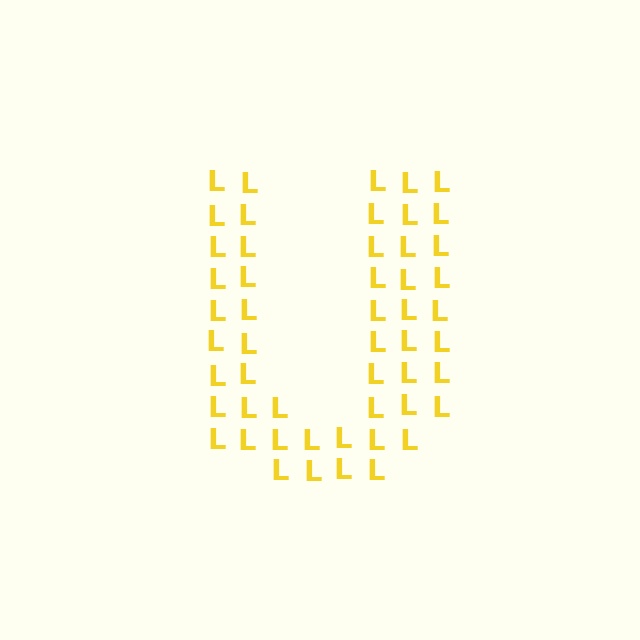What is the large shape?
The large shape is the letter U.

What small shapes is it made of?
It is made of small letter L's.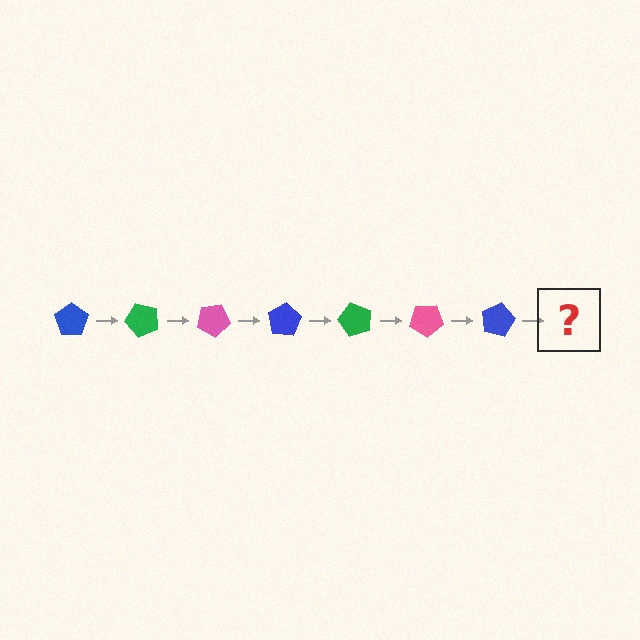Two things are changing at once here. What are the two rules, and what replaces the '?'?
The two rules are that it rotates 50 degrees each step and the color cycles through blue, green, and pink. The '?' should be a green pentagon, rotated 350 degrees from the start.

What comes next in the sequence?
The next element should be a green pentagon, rotated 350 degrees from the start.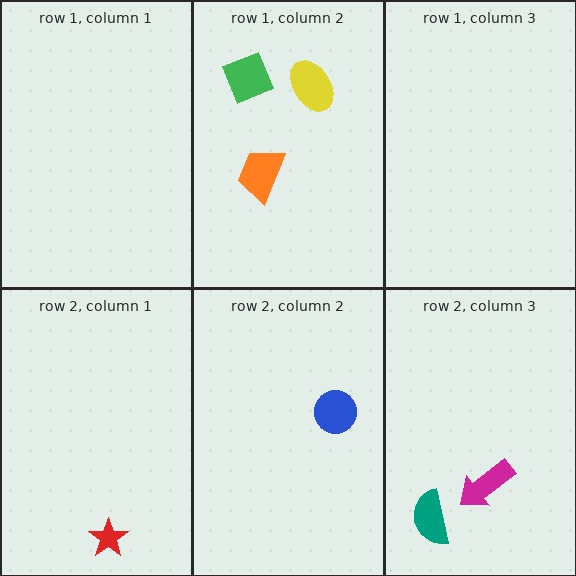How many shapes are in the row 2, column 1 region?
1.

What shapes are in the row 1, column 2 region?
The green square, the orange trapezoid, the yellow ellipse.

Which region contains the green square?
The row 1, column 2 region.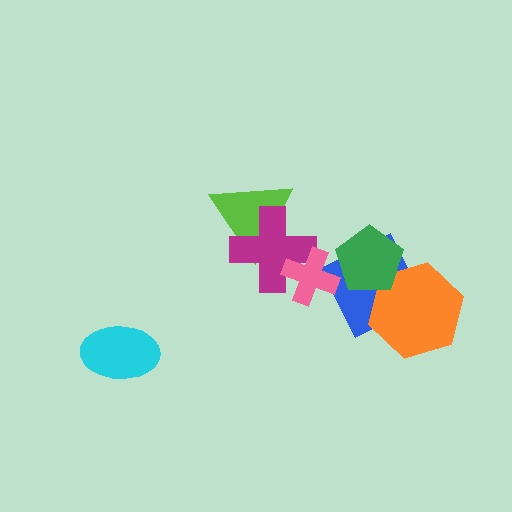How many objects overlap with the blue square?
2 objects overlap with the blue square.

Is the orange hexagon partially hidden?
Yes, it is partially covered by another shape.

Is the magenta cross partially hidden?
Yes, it is partially covered by another shape.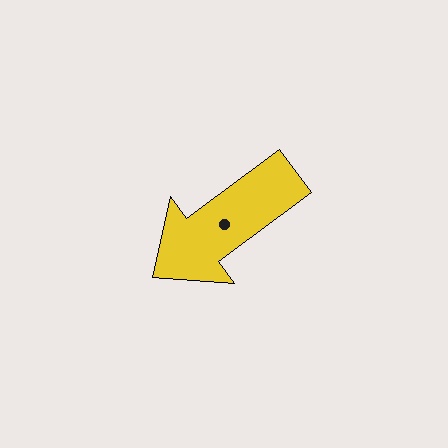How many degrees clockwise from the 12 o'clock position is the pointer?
Approximately 233 degrees.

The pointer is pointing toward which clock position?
Roughly 8 o'clock.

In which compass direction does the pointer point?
Southwest.